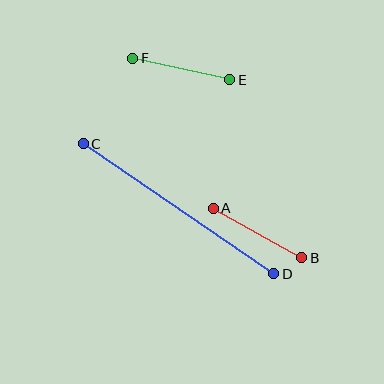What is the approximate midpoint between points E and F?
The midpoint is at approximately (181, 69) pixels.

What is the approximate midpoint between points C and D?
The midpoint is at approximately (179, 209) pixels.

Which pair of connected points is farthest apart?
Points C and D are farthest apart.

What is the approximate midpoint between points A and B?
The midpoint is at approximately (257, 233) pixels.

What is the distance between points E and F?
The distance is approximately 99 pixels.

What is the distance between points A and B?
The distance is approximately 102 pixels.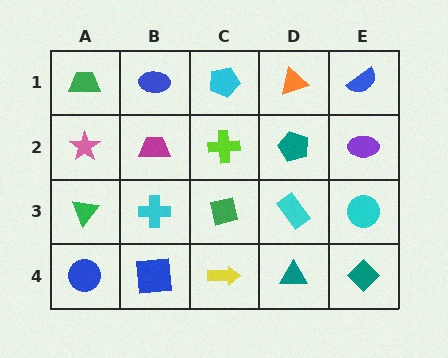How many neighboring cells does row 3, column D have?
4.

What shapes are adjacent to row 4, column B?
A cyan cross (row 3, column B), a blue circle (row 4, column A), a yellow arrow (row 4, column C).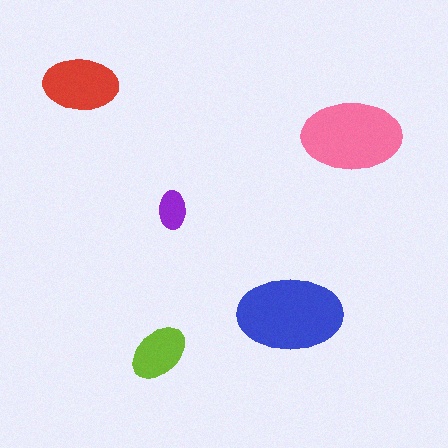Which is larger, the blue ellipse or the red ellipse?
The blue one.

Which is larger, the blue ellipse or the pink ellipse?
The blue one.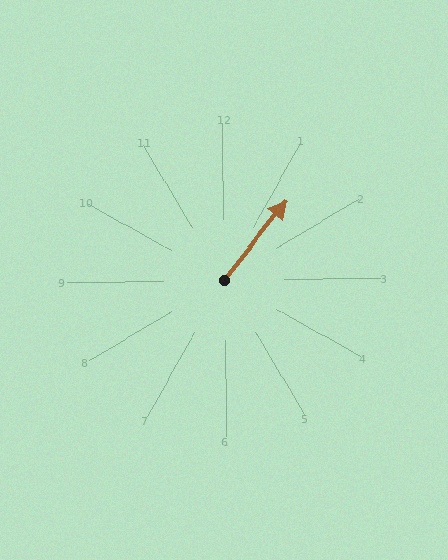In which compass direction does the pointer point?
Northeast.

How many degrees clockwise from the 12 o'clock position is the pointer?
Approximately 39 degrees.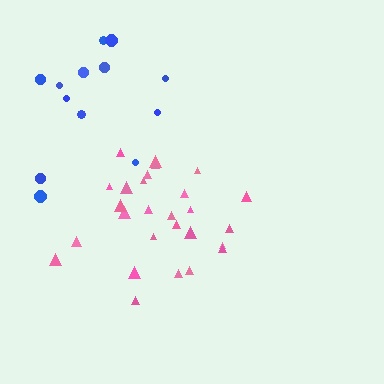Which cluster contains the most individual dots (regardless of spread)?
Pink (27).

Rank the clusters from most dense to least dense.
pink, blue.